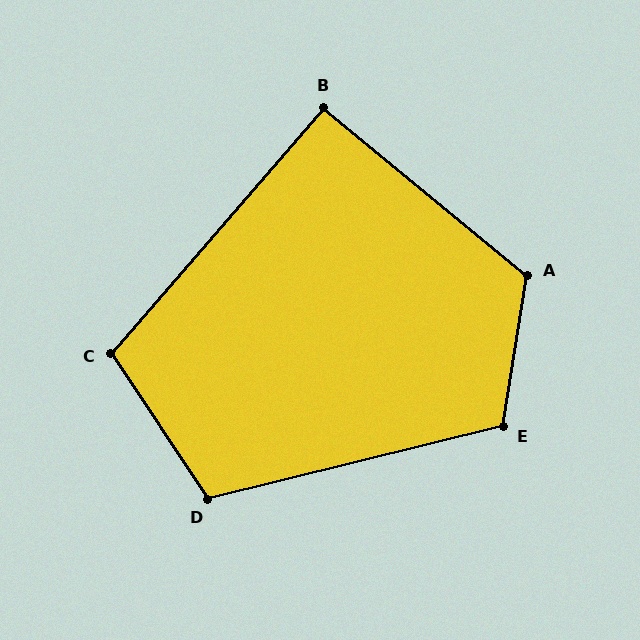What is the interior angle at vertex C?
Approximately 106 degrees (obtuse).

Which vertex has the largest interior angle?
A, at approximately 120 degrees.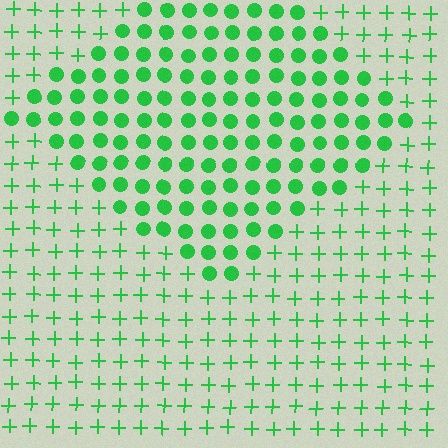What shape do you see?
I see a diamond.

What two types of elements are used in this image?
The image uses circles inside the diamond region and plus signs outside it.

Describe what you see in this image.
The image is filled with small green elements arranged in a uniform grid. A diamond-shaped region contains circles, while the surrounding area contains plus signs. The boundary is defined purely by the change in element shape.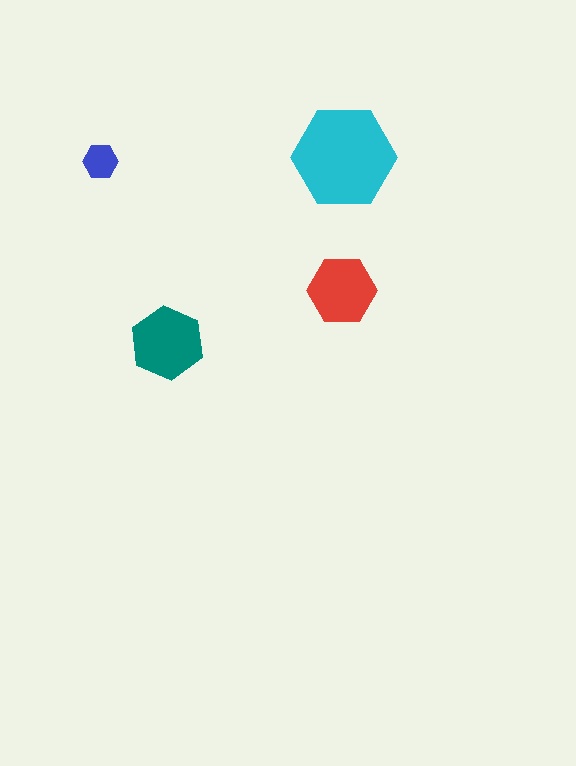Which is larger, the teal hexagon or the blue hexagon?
The teal one.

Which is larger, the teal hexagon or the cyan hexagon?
The cyan one.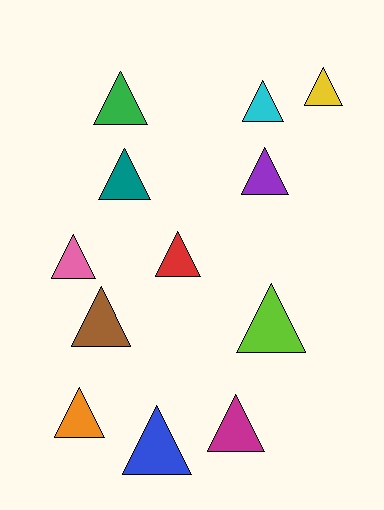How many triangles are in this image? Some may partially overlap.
There are 12 triangles.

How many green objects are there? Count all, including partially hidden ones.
There is 1 green object.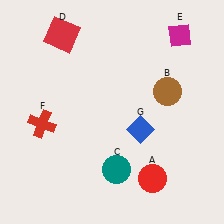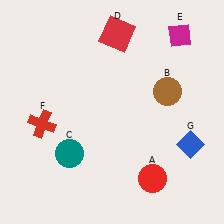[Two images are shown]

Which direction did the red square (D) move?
The red square (D) moved right.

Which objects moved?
The objects that moved are: the teal circle (C), the red square (D), the blue diamond (G).